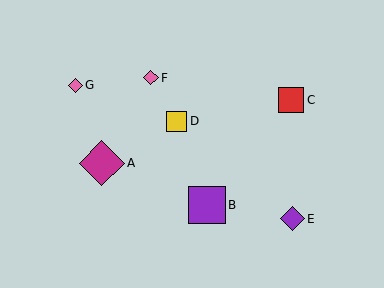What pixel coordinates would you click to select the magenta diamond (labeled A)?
Click at (102, 163) to select the magenta diamond A.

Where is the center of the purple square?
The center of the purple square is at (207, 205).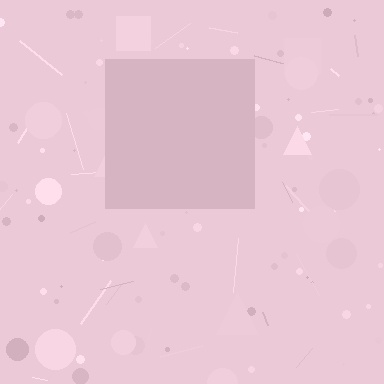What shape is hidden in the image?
A square is hidden in the image.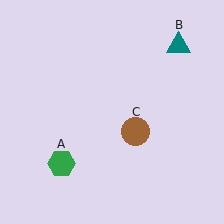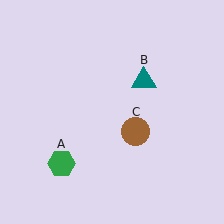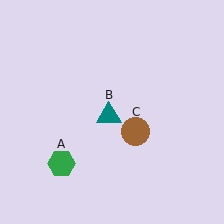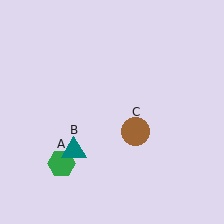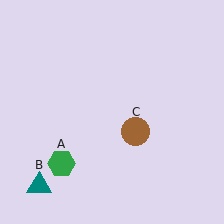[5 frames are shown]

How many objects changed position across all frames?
1 object changed position: teal triangle (object B).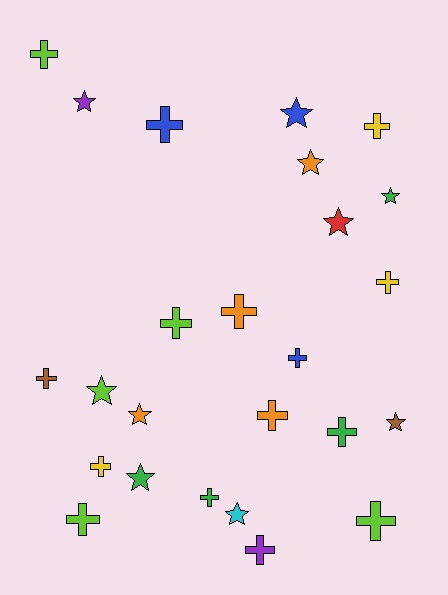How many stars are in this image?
There are 10 stars.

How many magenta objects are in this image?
There are no magenta objects.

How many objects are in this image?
There are 25 objects.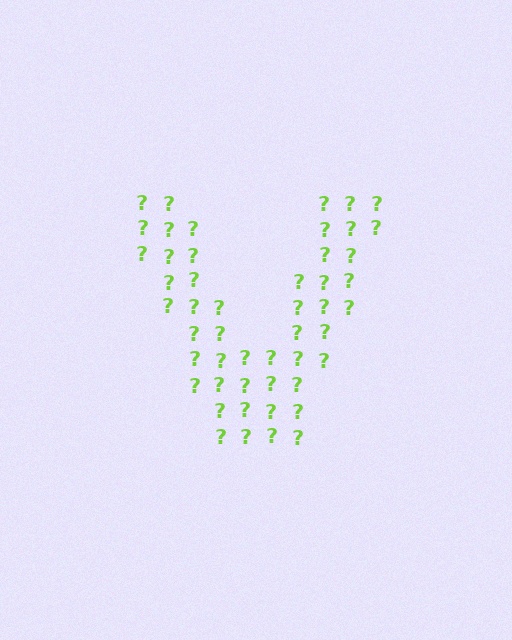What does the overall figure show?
The overall figure shows the letter V.